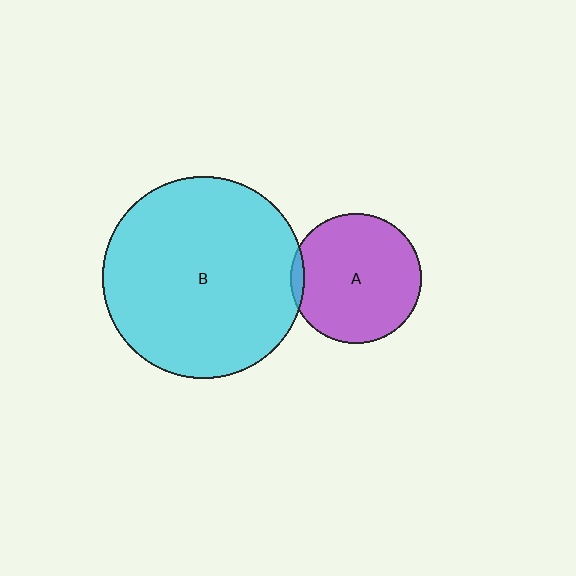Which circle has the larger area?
Circle B (cyan).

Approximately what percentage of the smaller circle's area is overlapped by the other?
Approximately 5%.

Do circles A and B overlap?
Yes.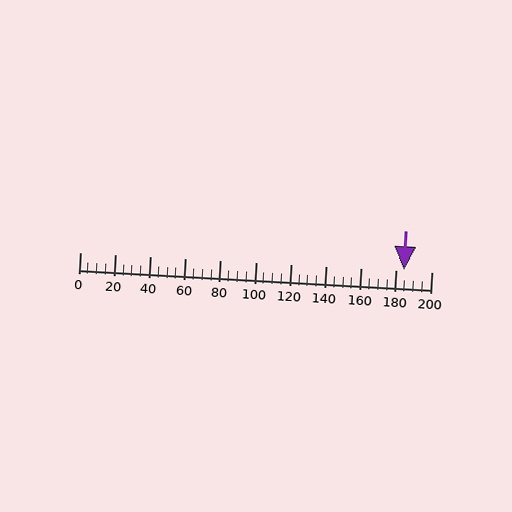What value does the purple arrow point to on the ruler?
The purple arrow points to approximately 185.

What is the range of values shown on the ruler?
The ruler shows values from 0 to 200.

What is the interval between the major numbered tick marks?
The major tick marks are spaced 20 units apart.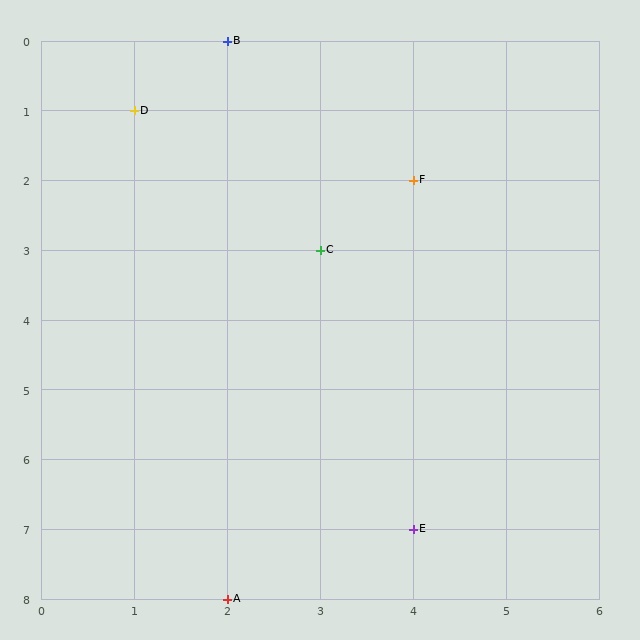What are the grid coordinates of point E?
Point E is at grid coordinates (4, 7).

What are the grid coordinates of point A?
Point A is at grid coordinates (2, 8).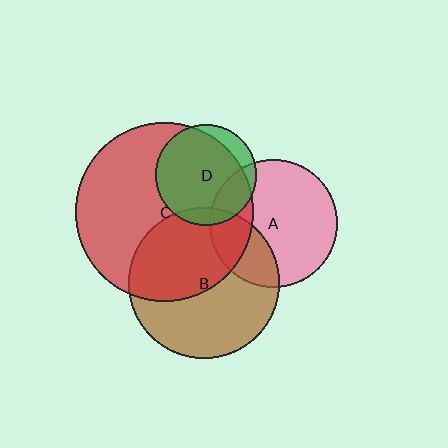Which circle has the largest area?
Circle C (red).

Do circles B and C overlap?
Yes.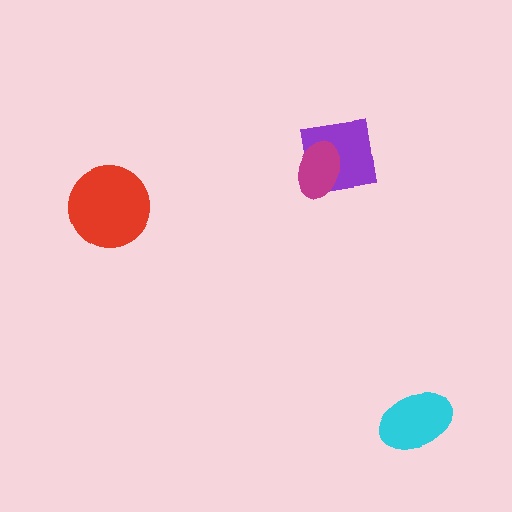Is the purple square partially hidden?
Yes, it is partially covered by another shape.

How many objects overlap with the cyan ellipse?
0 objects overlap with the cyan ellipse.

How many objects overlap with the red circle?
0 objects overlap with the red circle.